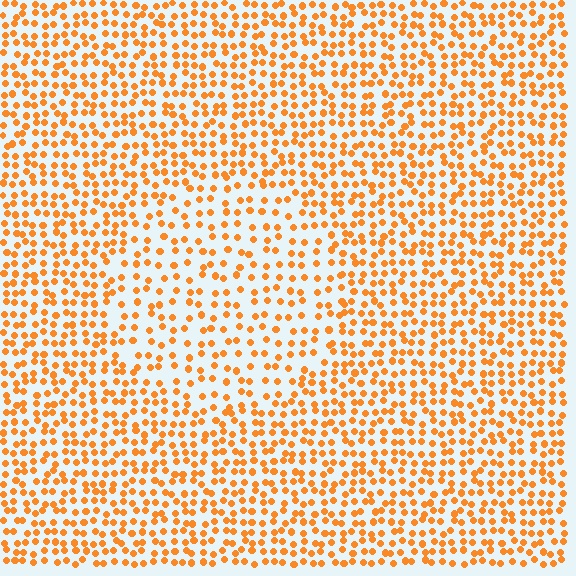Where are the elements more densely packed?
The elements are more densely packed outside the circle boundary.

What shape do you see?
I see a circle.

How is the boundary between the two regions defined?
The boundary is defined by a change in element density (approximately 1.7x ratio). All elements are the same color, size, and shape.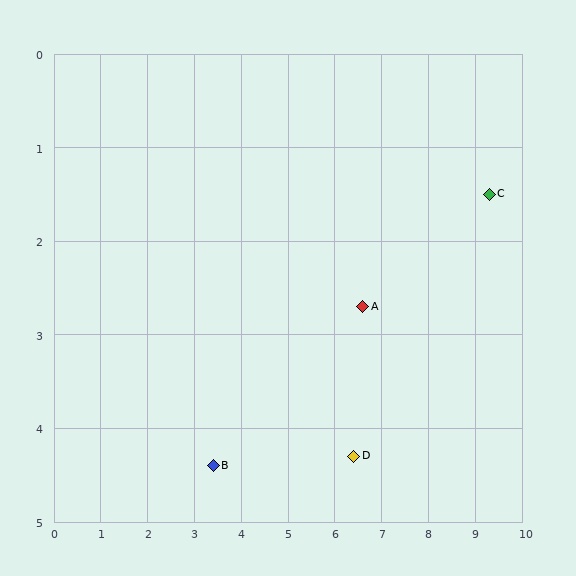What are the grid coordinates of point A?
Point A is at approximately (6.6, 2.7).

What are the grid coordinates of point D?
Point D is at approximately (6.4, 4.3).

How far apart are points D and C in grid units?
Points D and C are about 4.0 grid units apart.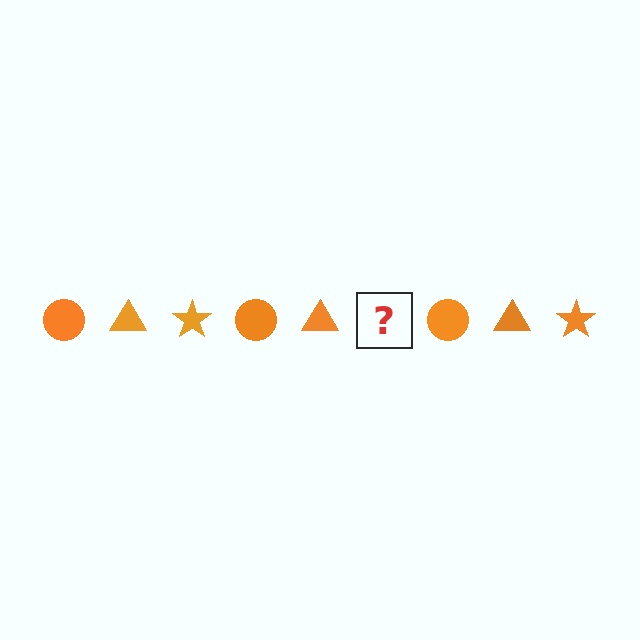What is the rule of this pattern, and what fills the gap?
The rule is that the pattern cycles through circle, triangle, star shapes in orange. The gap should be filled with an orange star.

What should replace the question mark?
The question mark should be replaced with an orange star.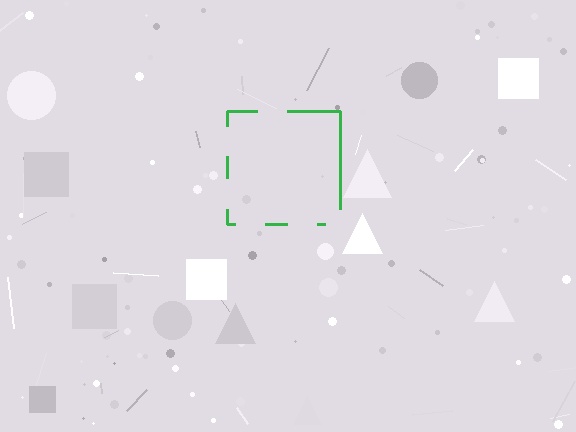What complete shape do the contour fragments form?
The contour fragments form a square.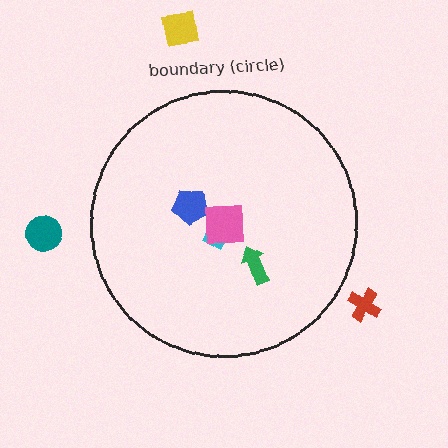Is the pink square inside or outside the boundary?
Inside.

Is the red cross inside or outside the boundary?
Outside.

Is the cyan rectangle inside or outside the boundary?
Inside.